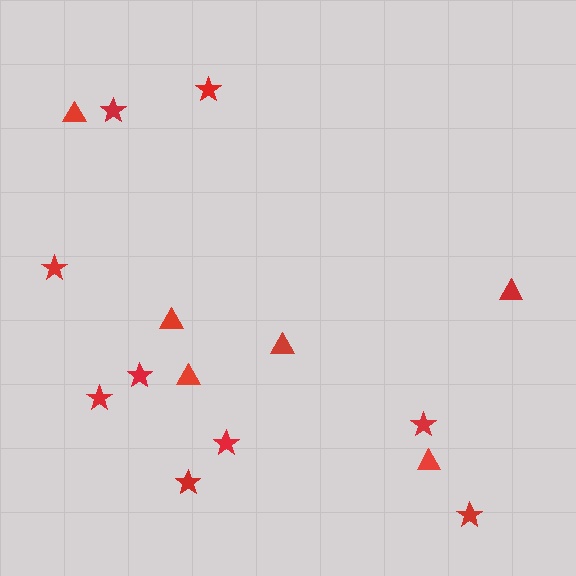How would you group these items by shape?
There are 2 groups: one group of triangles (6) and one group of stars (9).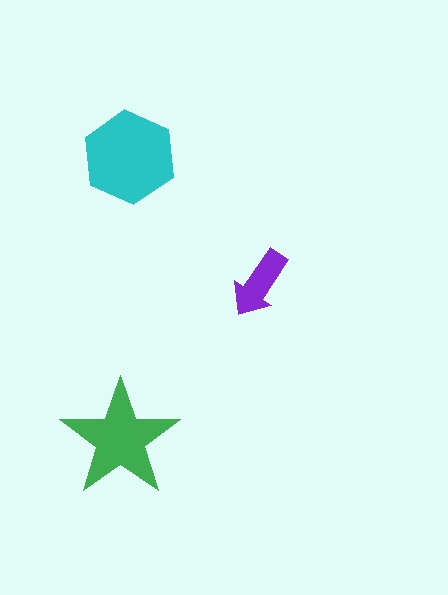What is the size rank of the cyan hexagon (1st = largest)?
1st.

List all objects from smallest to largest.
The purple arrow, the green star, the cyan hexagon.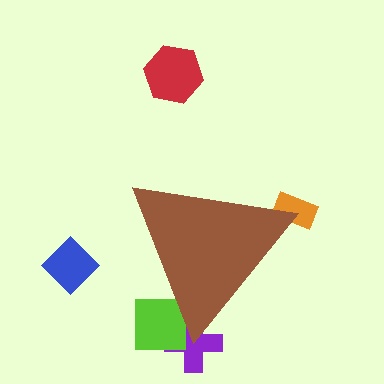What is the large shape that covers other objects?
A brown triangle.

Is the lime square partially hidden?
Yes, the lime square is partially hidden behind the brown triangle.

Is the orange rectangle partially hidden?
Yes, the orange rectangle is partially hidden behind the brown triangle.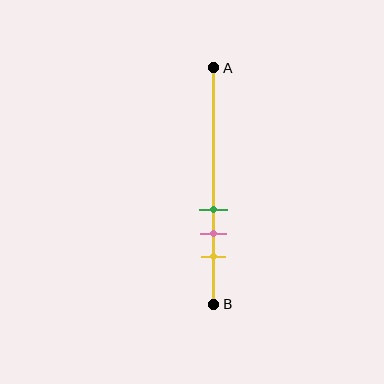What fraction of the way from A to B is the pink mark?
The pink mark is approximately 70% (0.7) of the way from A to B.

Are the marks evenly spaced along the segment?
Yes, the marks are approximately evenly spaced.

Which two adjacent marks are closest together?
The green and pink marks are the closest adjacent pair.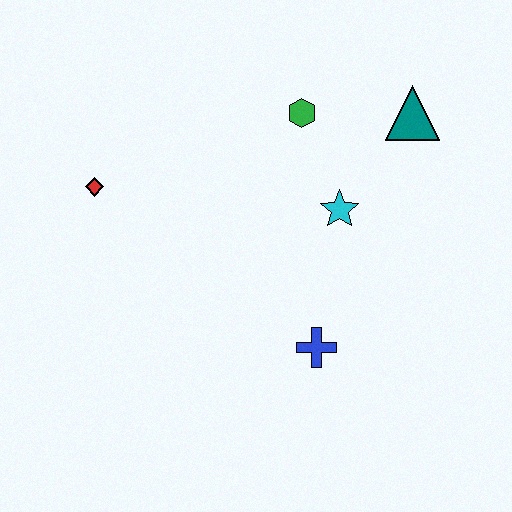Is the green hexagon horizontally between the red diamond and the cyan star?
Yes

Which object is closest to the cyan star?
The green hexagon is closest to the cyan star.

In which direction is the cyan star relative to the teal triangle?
The cyan star is below the teal triangle.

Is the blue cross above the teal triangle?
No